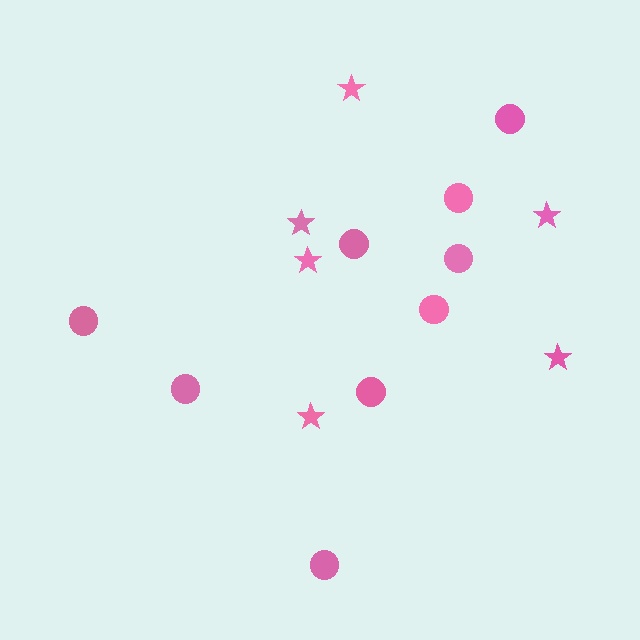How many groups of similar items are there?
There are 2 groups: one group of stars (6) and one group of circles (9).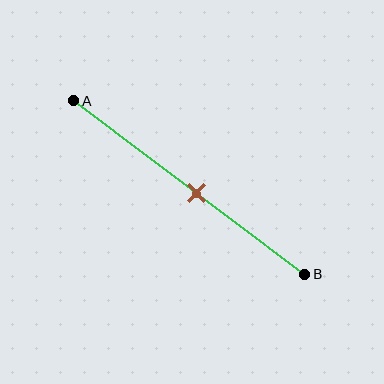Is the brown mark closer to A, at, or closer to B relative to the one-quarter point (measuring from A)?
The brown mark is closer to point B than the one-quarter point of segment AB.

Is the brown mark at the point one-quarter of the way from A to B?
No, the mark is at about 55% from A, not at the 25% one-quarter point.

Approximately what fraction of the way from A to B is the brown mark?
The brown mark is approximately 55% of the way from A to B.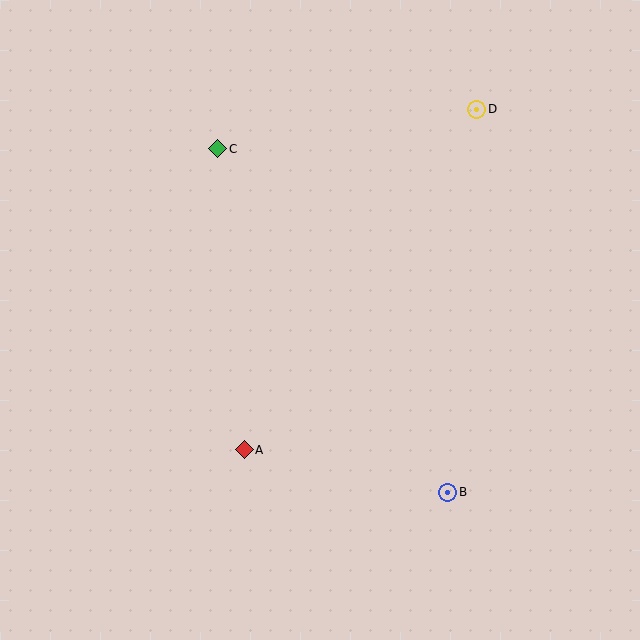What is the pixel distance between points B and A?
The distance between B and A is 208 pixels.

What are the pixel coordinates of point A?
Point A is at (244, 450).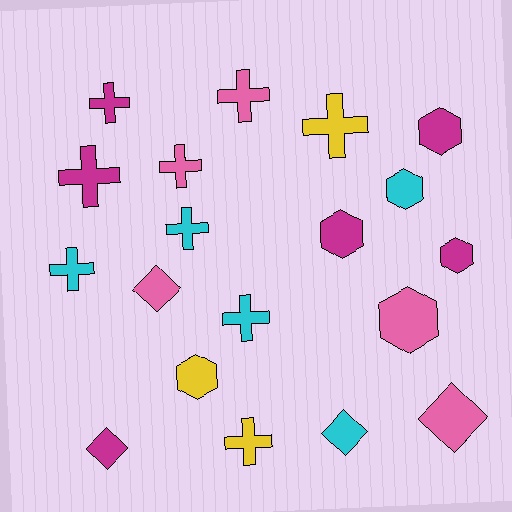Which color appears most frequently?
Magenta, with 6 objects.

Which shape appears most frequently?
Cross, with 9 objects.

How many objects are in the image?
There are 19 objects.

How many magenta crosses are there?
There are 2 magenta crosses.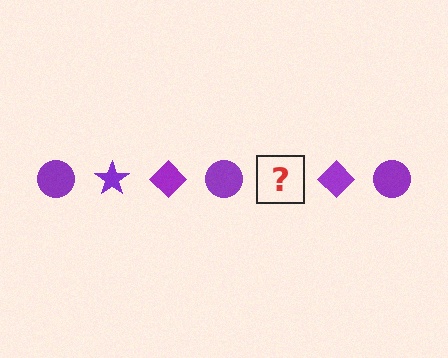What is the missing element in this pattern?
The missing element is a purple star.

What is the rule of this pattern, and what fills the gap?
The rule is that the pattern cycles through circle, star, diamond shapes in purple. The gap should be filled with a purple star.